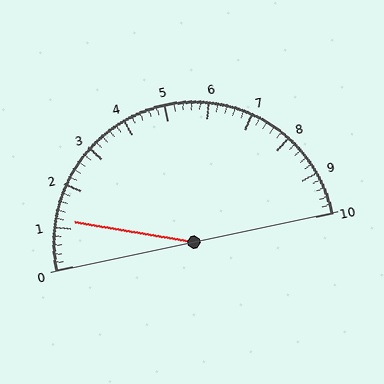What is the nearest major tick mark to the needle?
The nearest major tick mark is 1.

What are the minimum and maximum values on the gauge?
The gauge ranges from 0 to 10.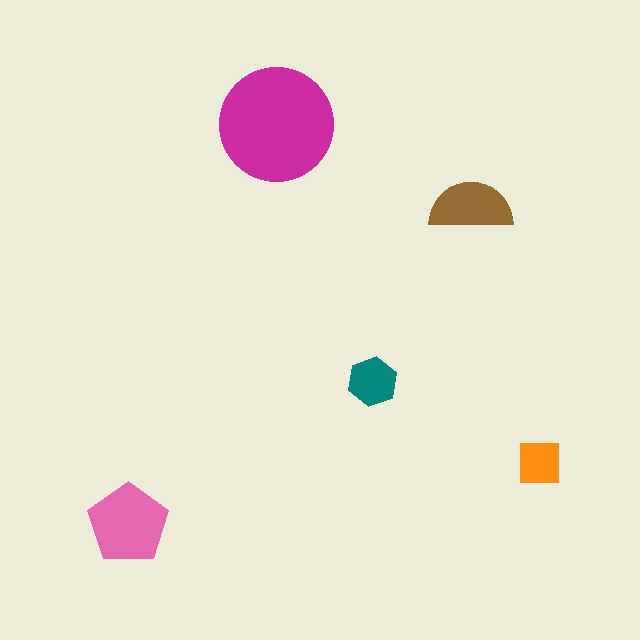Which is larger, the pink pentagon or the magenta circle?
The magenta circle.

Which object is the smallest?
The orange square.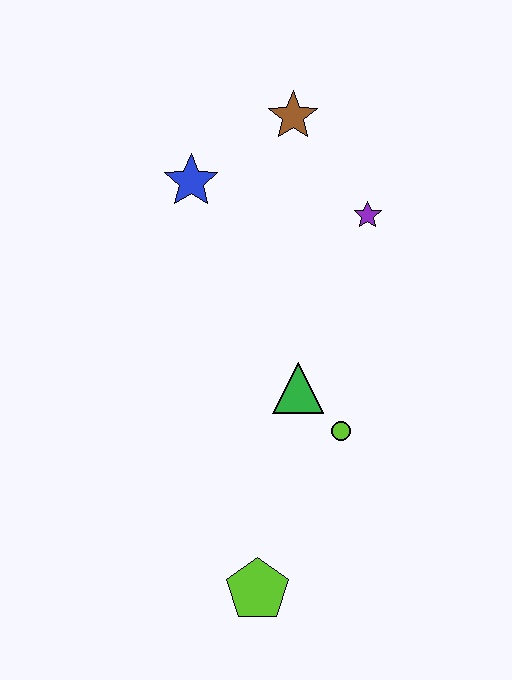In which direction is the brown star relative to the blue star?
The brown star is to the right of the blue star.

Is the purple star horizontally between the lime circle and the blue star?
No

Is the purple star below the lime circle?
No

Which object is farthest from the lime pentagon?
The brown star is farthest from the lime pentagon.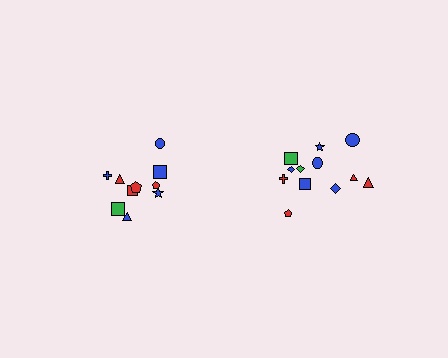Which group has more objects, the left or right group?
The right group.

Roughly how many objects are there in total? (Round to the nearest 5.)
Roughly 20 objects in total.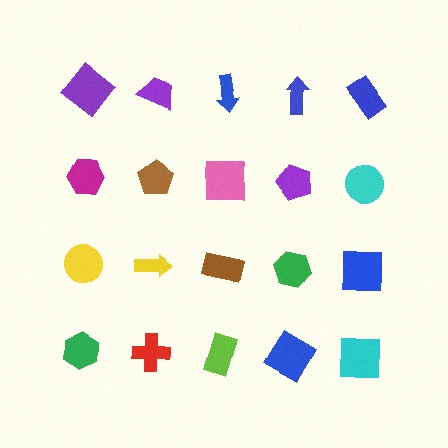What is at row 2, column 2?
A brown pentagon.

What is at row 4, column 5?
A cyan square.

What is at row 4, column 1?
A green hexagon.